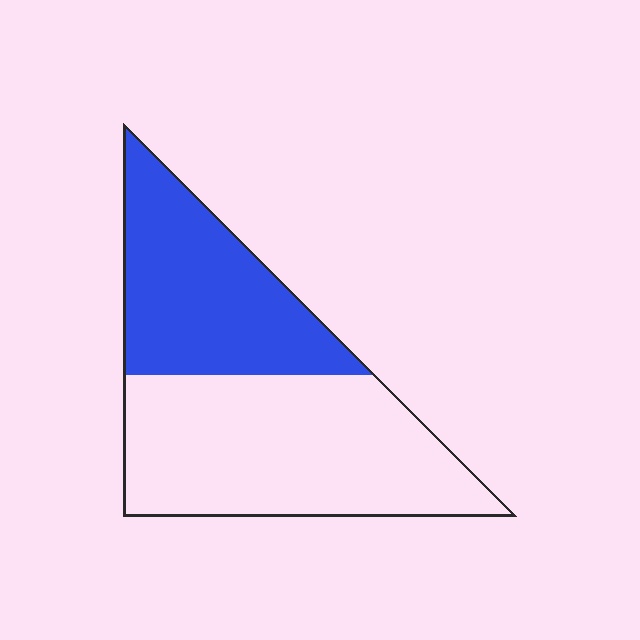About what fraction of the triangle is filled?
About two fifths (2/5).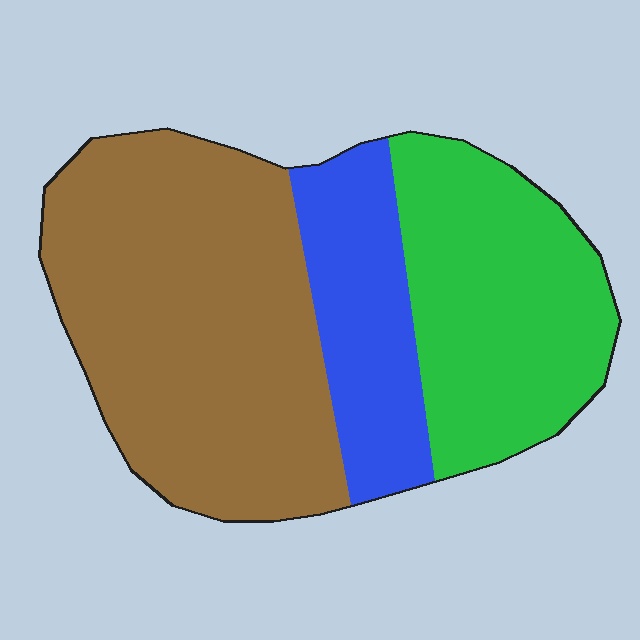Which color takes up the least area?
Blue, at roughly 20%.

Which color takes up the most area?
Brown, at roughly 50%.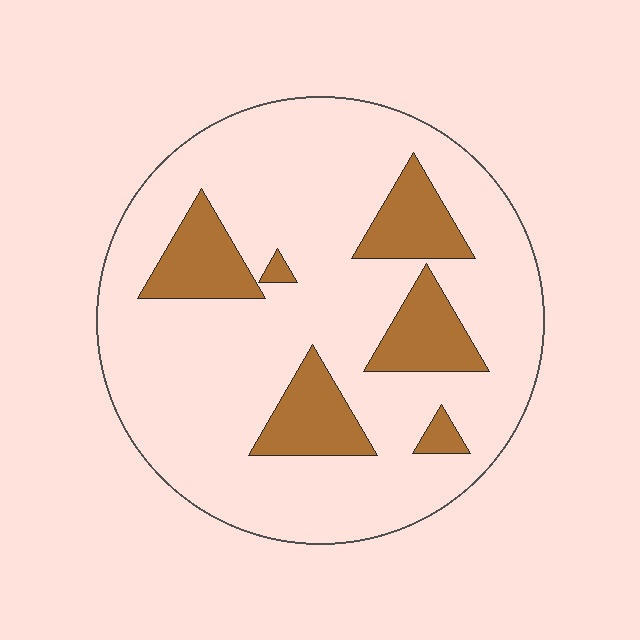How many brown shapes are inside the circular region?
6.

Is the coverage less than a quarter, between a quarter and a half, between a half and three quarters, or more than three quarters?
Less than a quarter.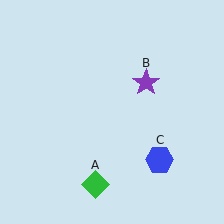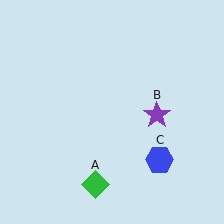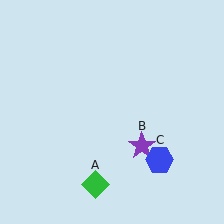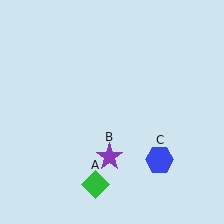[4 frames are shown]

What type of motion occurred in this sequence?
The purple star (object B) rotated clockwise around the center of the scene.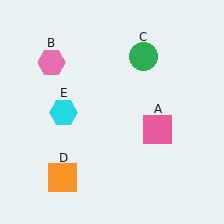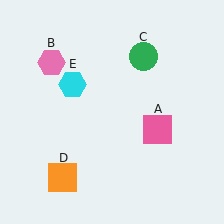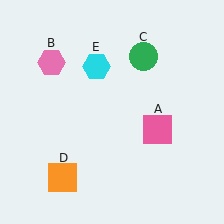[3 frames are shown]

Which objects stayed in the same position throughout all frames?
Pink square (object A) and pink hexagon (object B) and green circle (object C) and orange square (object D) remained stationary.